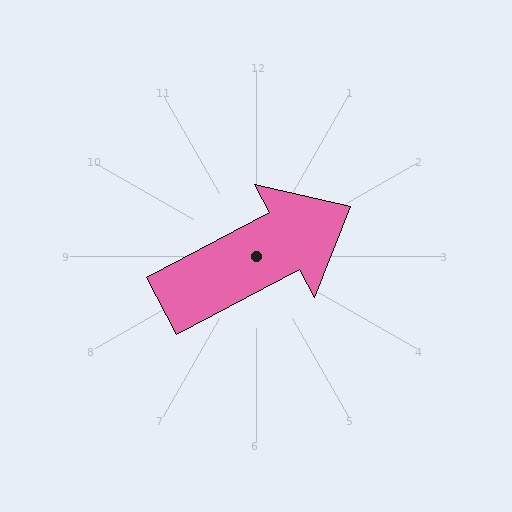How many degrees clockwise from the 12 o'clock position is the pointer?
Approximately 62 degrees.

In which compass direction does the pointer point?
Northeast.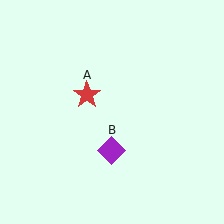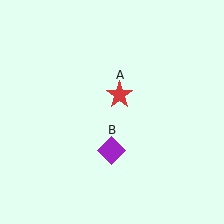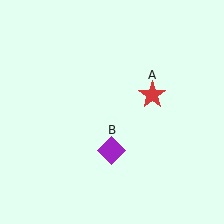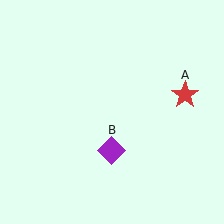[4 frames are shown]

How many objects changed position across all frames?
1 object changed position: red star (object A).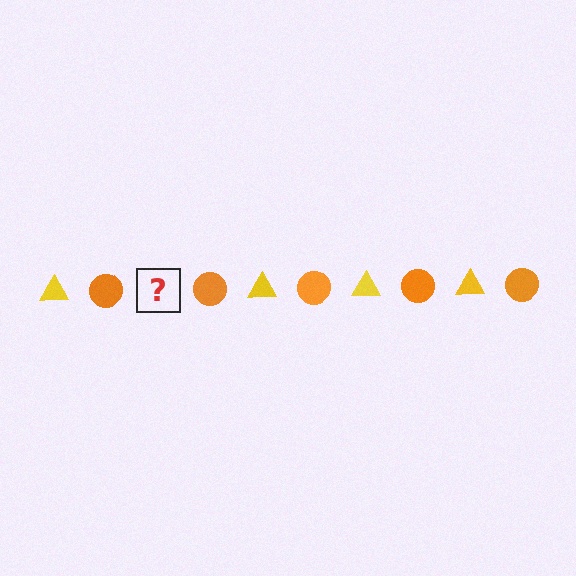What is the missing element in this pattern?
The missing element is a yellow triangle.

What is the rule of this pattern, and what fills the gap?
The rule is that the pattern alternates between yellow triangle and orange circle. The gap should be filled with a yellow triangle.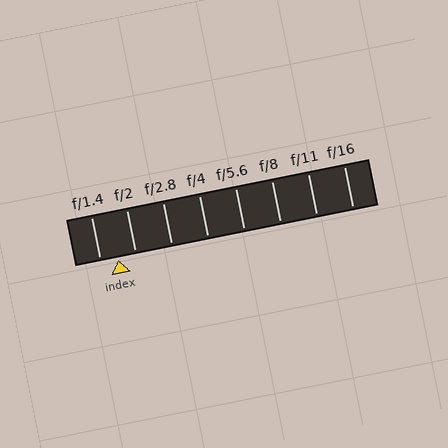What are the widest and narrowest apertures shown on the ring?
The widest aperture shown is f/1.4 and the narrowest is f/16.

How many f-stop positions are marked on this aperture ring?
There are 8 f-stop positions marked.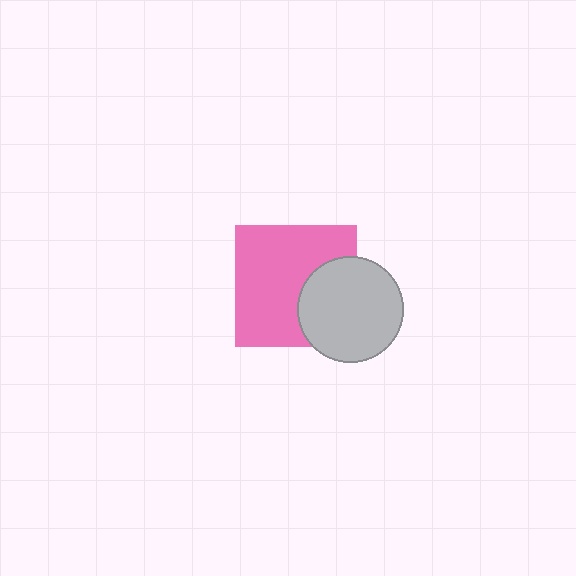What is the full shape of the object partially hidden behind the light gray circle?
The partially hidden object is a pink square.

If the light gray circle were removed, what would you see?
You would see the complete pink square.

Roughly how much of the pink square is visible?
Most of it is visible (roughly 68%).